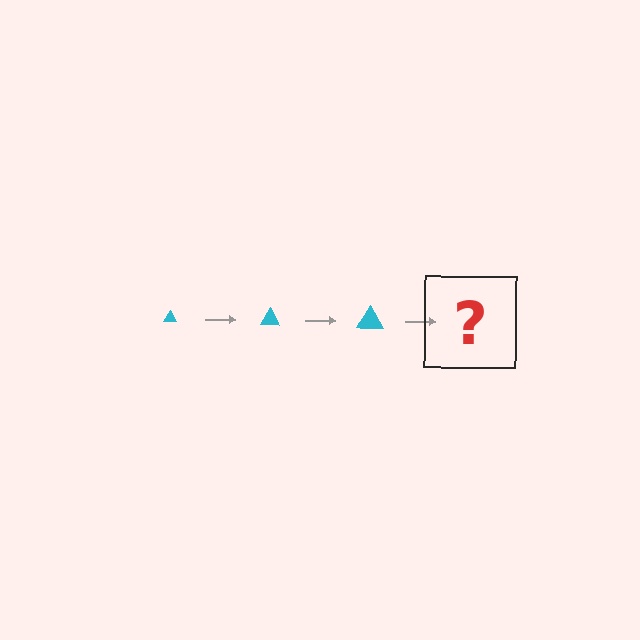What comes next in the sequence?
The next element should be a cyan triangle, larger than the previous one.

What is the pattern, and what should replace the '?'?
The pattern is that the triangle gets progressively larger each step. The '?' should be a cyan triangle, larger than the previous one.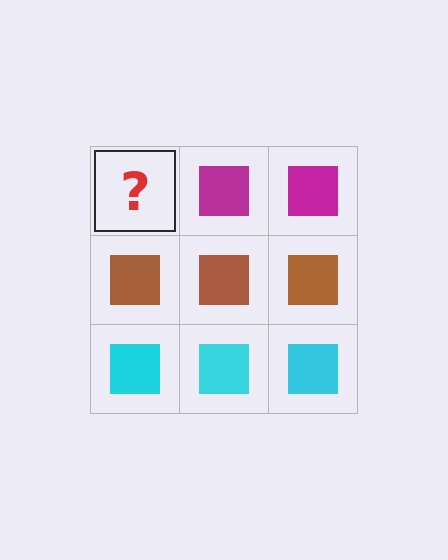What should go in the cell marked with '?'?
The missing cell should contain a magenta square.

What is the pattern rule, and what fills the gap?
The rule is that each row has a consistent color. The gap should be filled with a magenta square.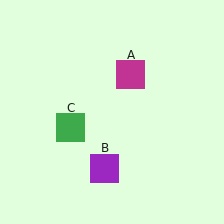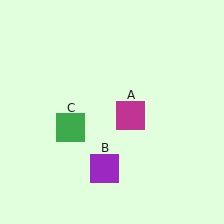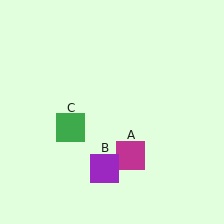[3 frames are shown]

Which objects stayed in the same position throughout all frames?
Purple square (object B) and green square (object C) remained stationary.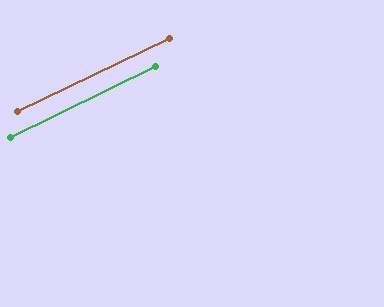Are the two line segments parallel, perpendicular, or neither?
Parallel — their directions differ by only 0.4°.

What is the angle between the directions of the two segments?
Approximately 0 degrees.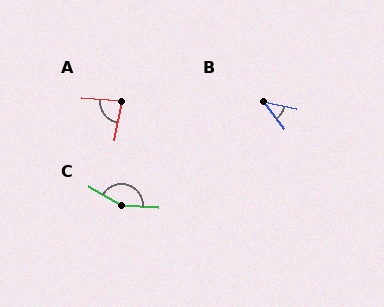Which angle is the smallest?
B, at approximately 42 degrees.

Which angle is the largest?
C, at approximately 153 degrees.